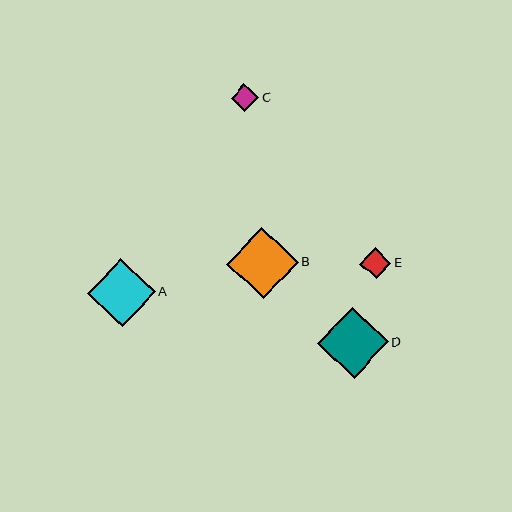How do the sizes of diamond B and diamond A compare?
Diamond B and diamond A are approximately the same size.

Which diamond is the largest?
Diamond B is the largest with a size of approximately 72 pixels.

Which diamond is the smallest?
Diamond C is the smallest with a size of approximately 27 pixels.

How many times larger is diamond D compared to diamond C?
Diamond D is approximately 2.6 times the size of diamond C.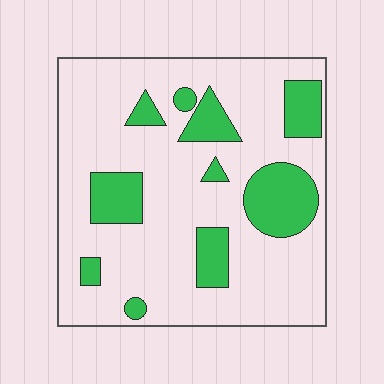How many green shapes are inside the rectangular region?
10.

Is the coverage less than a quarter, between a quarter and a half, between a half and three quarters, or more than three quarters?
Less than a quarter.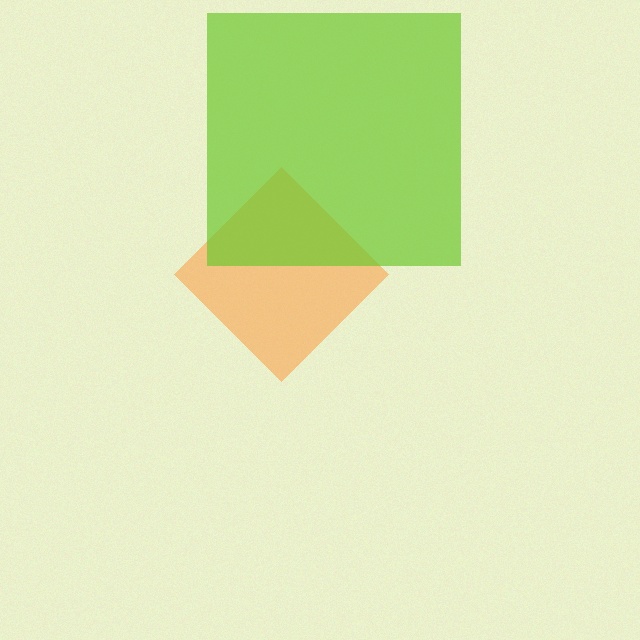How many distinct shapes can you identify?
There are 2 distinct shapes: an orange diamond, a lime square.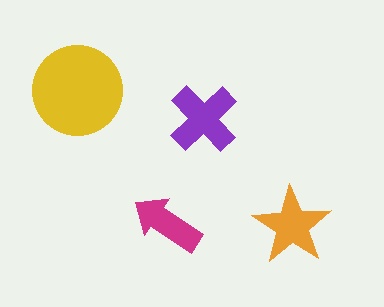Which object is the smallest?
The magenta arrow.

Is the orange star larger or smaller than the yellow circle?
Smaller.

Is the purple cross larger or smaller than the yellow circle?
Smaller.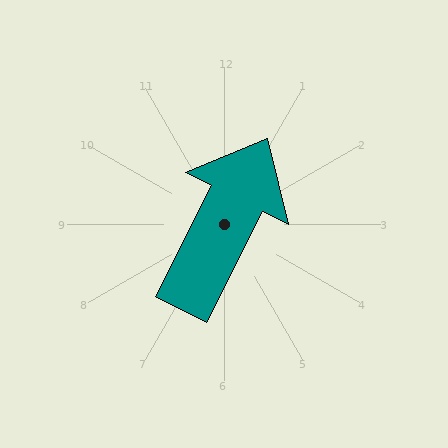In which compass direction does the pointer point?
Northeast.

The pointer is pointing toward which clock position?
Roughly 1 o'clock.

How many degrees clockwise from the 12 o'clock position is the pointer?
Approximately 27 degrees.